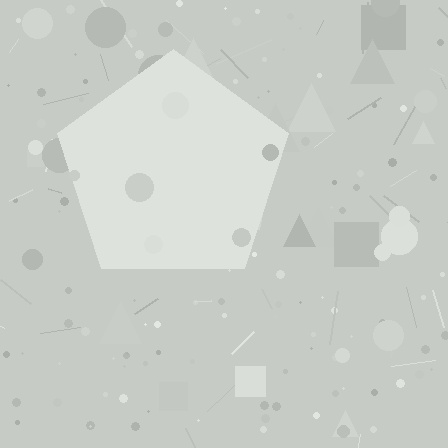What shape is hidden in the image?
A pentagon is hidden in the image.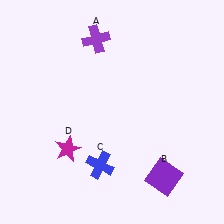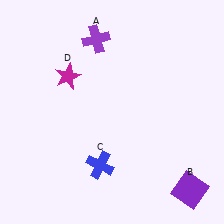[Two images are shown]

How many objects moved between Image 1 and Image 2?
2 objects moved between the two images.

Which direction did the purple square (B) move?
The purple square (B) moved right.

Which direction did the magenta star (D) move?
The magenta star (D) moved up.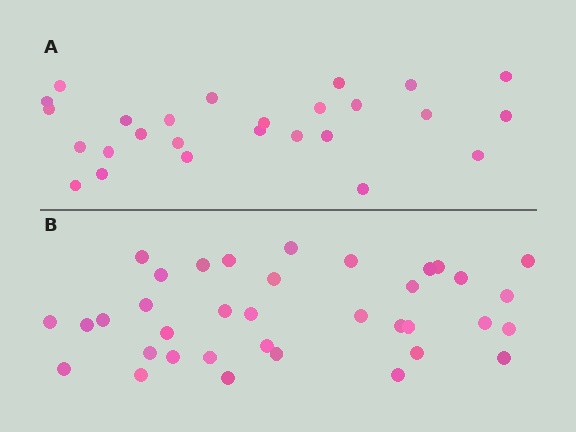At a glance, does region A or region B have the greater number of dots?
Region B (the bottom region) has more dots.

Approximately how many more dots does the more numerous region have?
Region B has roughly 10 or so more dots than region A.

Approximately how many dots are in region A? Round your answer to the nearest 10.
About 30 dots. (The exact count is 26, which rounds to 30.)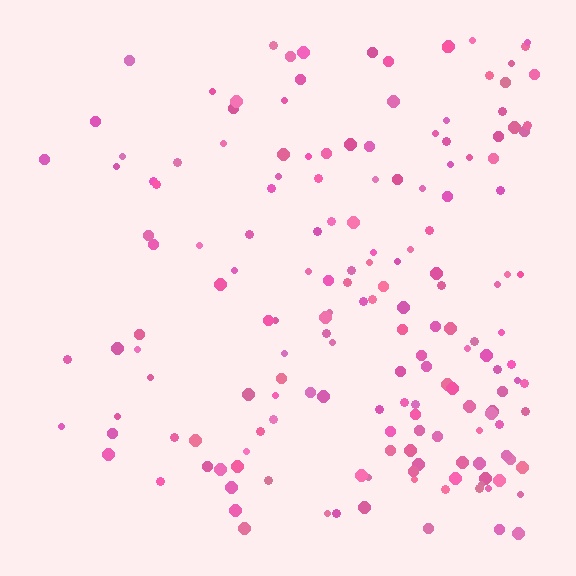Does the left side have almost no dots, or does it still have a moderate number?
Still a moderate number, just noticeably fewer than the right.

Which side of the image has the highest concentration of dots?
The right.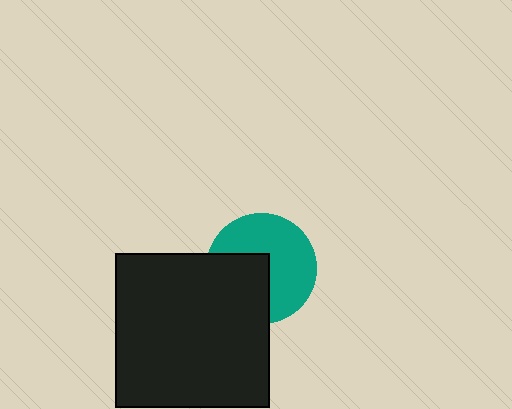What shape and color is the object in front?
The object in front is a black square.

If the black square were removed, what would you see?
You would see the complete teal circle.